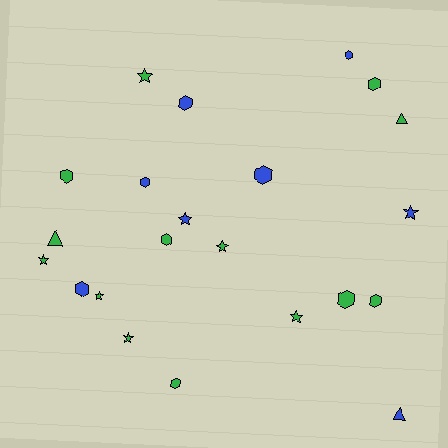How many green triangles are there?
There are 2 green triangles.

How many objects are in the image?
There are 22 objects.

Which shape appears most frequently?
Hexagon, with 11 objects.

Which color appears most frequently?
Green, with 14 objects.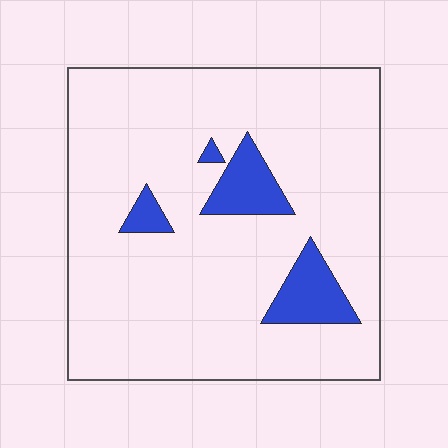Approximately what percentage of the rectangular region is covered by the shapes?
Approximately 10%.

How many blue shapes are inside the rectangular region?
4.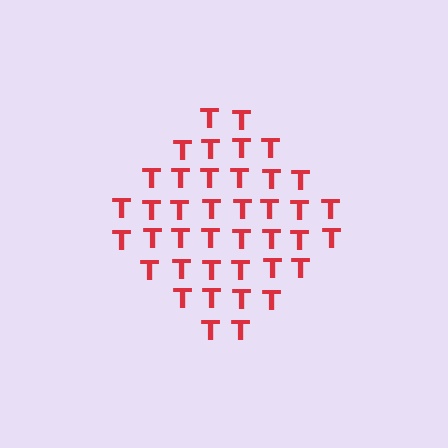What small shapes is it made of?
It is made of small letter T's.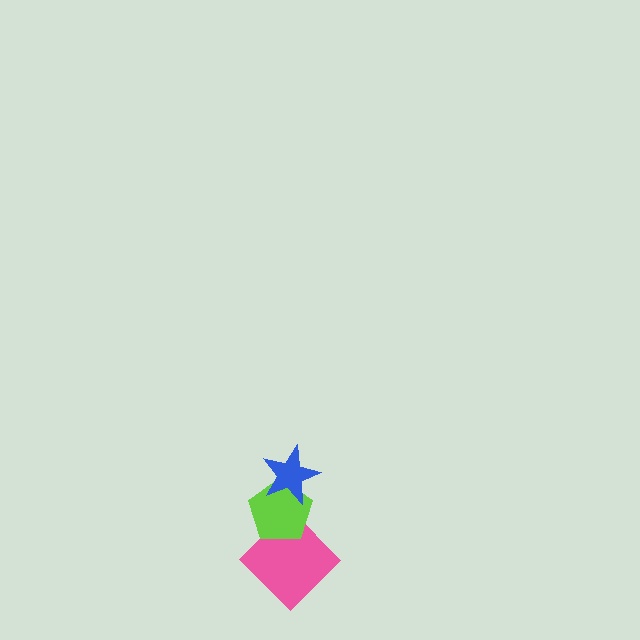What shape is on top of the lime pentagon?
The blue star is on top of the lime pentagon.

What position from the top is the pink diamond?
The pink diamond is 3rd from the top.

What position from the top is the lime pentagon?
The lime pentagon is 2nd from the top.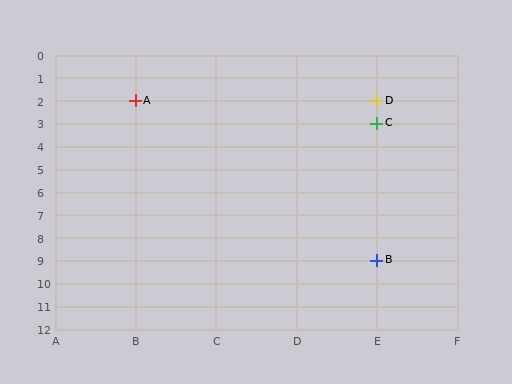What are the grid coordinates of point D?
Point D is at grid coordinates (E, 2).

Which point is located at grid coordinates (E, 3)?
Point C is at (E, 3).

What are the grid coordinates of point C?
Point C is at grid coordinates (E, 3).